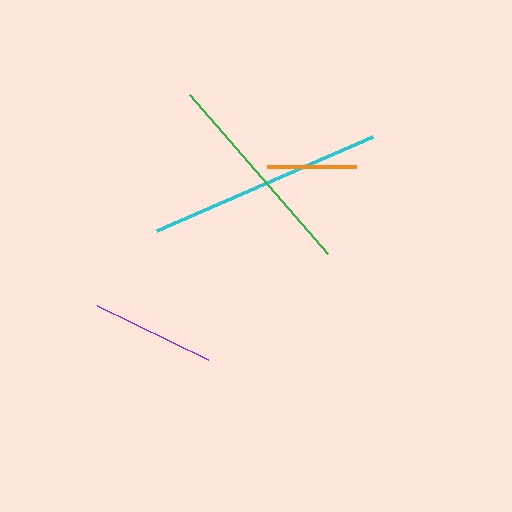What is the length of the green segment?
The green segment is approximately 211 pixels long.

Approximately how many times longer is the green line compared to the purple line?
The green line is approximately 1.7 times the length of the purple line.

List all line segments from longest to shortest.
From longest to shortest: cyan, green, purple, orange.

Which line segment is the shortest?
The orange line is the shortest at approximately 89 pixels.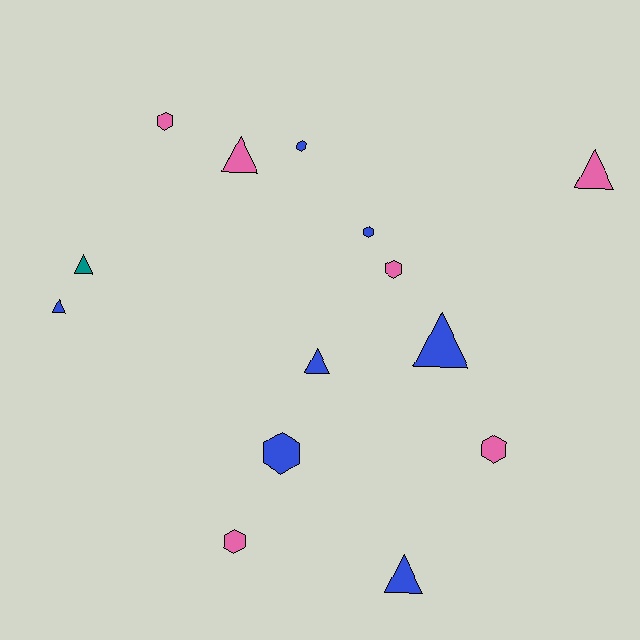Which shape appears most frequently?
Hexagon, with 7 objects.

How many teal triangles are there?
There is 1 teal triangle.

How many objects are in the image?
There are 14 objects.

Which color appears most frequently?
Blue, with 7 objects.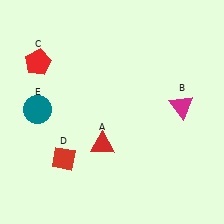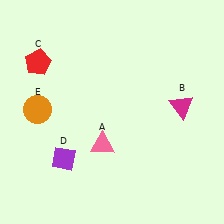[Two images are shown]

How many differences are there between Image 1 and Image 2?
There are 3 differences between the two images.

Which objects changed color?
A changed from red to pink. D changed from red to purple. E changed from teal to orange.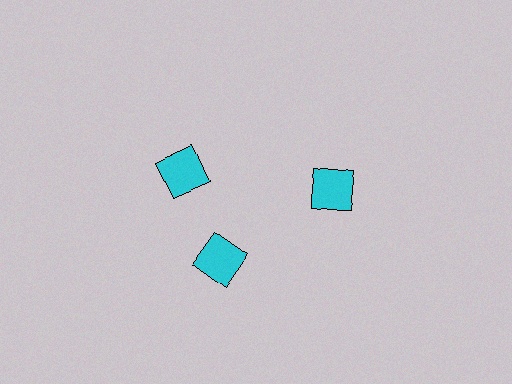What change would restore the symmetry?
The symmetry would be restored by rotating it back into even spacing with its neighbors so that all 3 squares sit at equal angles and equal distance from the center.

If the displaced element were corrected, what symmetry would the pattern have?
It would have 3-fold rotational symmetry — the pattern would map onto itself every 120 degrees.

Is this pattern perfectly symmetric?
No. The 3 cyan squares are arranged in a ring, but one element near the 11 o'clock position is rotated out of alignment along the ring, breaking the 3-fold rotational symmetry.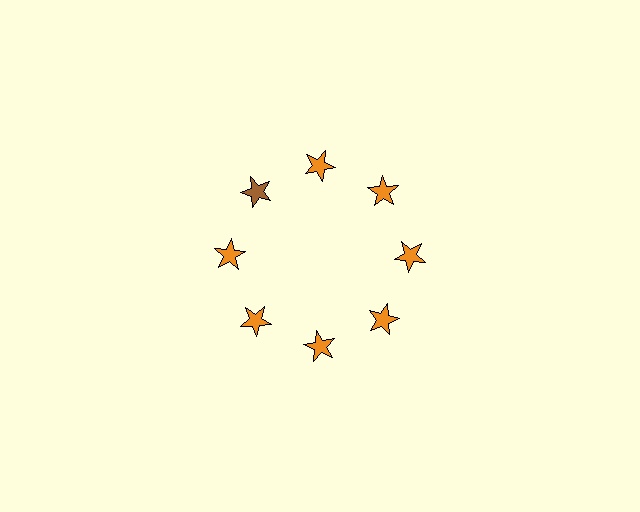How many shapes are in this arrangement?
There are 8 shapes arranged in a ring pattern.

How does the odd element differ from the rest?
It has a different color: brown instead of orange.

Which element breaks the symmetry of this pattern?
The brown star at roughly the 10 o'clock position breaks the symmetry. All other shapes are orange stars.